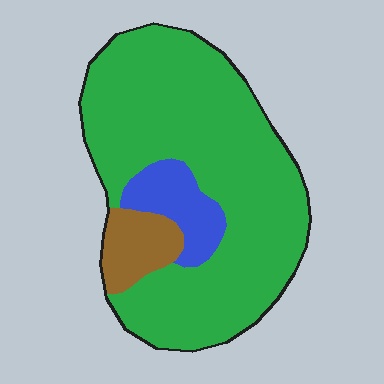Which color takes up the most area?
Green, at roughly 80%.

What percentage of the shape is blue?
Blue covers 11% of the shape.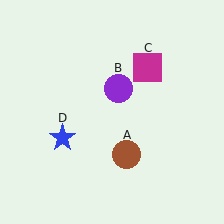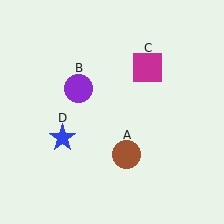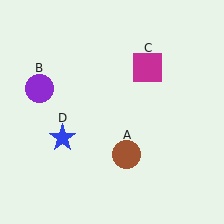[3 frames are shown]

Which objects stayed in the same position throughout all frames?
Brown circle (object A) and magenta square (object C) and blue star (object D) remained stationary.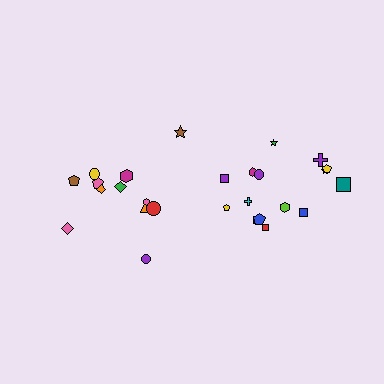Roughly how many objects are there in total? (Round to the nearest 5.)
Roughly 25 objects in total.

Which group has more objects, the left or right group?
The right group.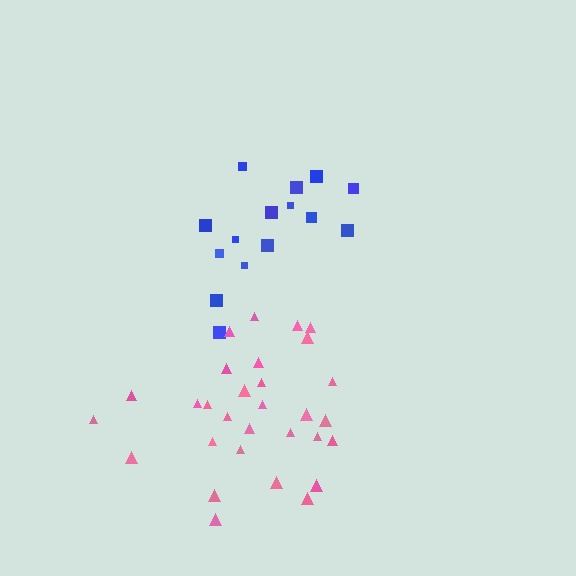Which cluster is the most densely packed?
Blue.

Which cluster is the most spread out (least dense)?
Pink.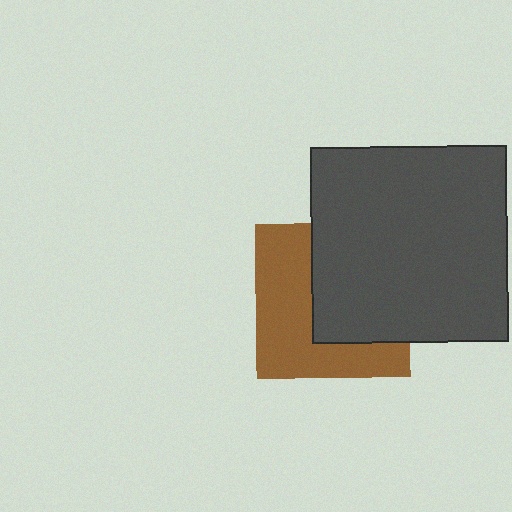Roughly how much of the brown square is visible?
About half of it is visible (roughly 50%).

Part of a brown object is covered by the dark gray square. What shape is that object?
It is a square.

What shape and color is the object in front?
The object in front is a dark gray square.